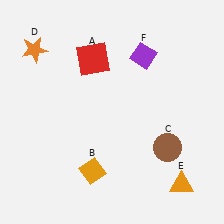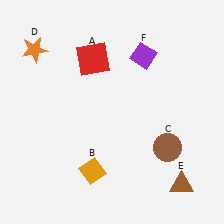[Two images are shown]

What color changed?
The triangle (E) changed from orange in Image 1 to brown in Image 2.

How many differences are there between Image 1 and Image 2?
There is 1 difference between the two images.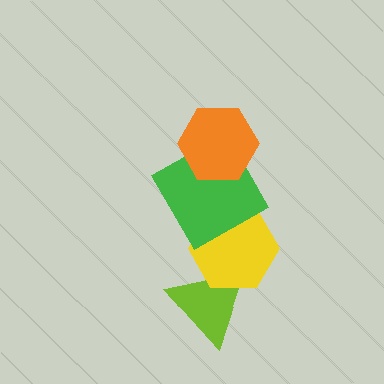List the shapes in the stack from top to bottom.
From top to bottom: the orange hexagon, the green square, the yellow hexagon, the lime triangle.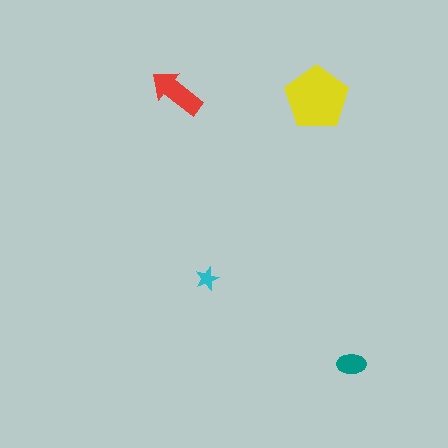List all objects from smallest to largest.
The cyan star, the teal ellipse, the red arrow, the yellow pentagon.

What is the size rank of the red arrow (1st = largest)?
2nd.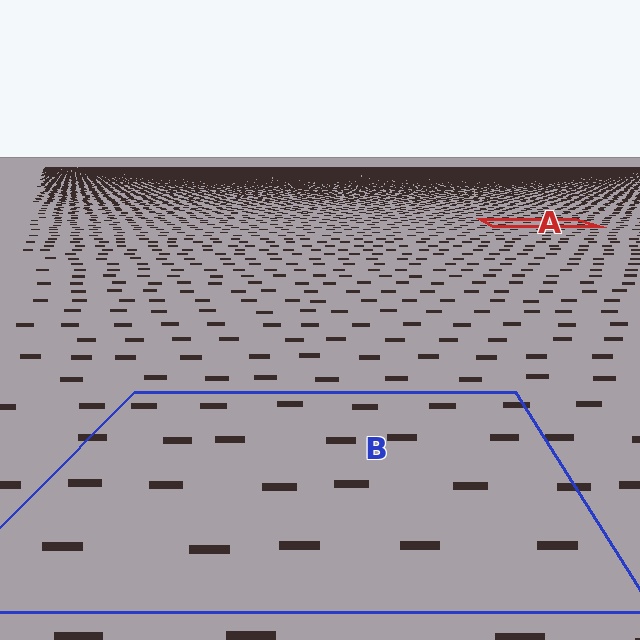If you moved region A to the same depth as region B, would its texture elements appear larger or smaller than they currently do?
They would appear larger. At a closer depth, the same texture elements are projected at a bigger on-screen size.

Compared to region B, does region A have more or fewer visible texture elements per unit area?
Region A has more texture elements per unit area — they are packed more densely because it is farther away.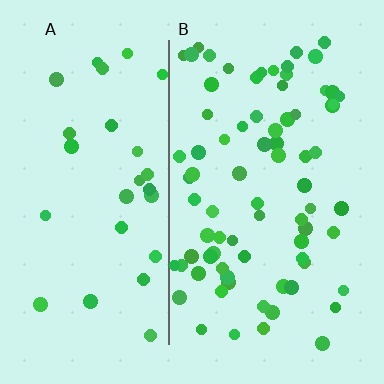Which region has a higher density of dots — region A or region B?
B (the right).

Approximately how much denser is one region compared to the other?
Approximately 2.6× — region B over region A.